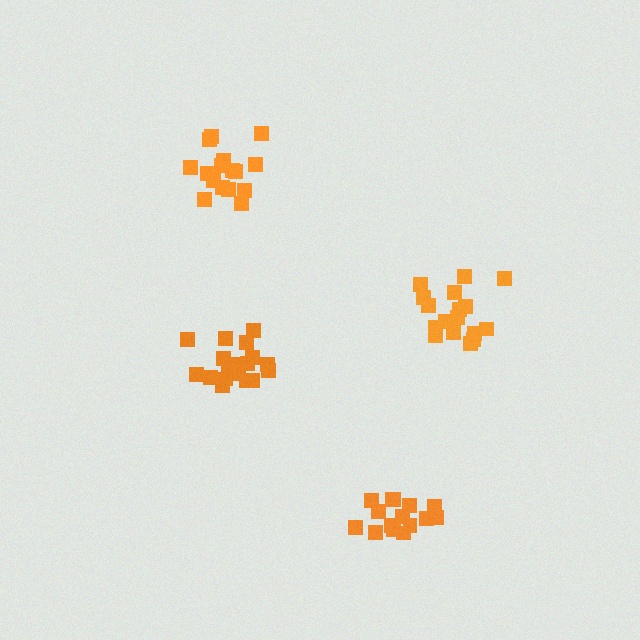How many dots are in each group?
Group 1: 18 dots, Group 2: 17 dots, Group 3: 15 dots, Group 4: 16 dots (66 total).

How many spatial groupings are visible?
There are 4 spatial groupings.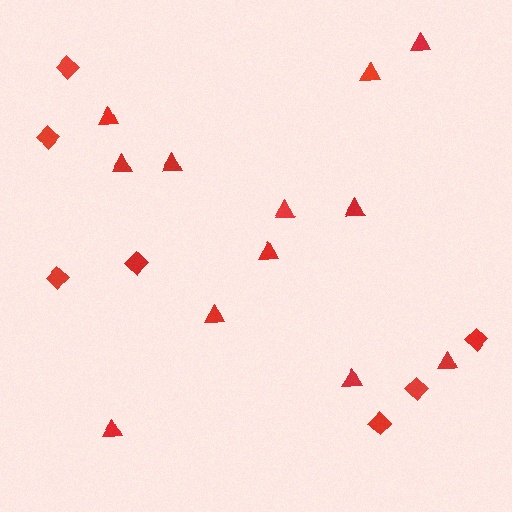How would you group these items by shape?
There are 2 groups: one group of diamonds (7) and one group of triangles (12).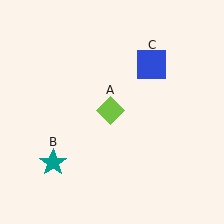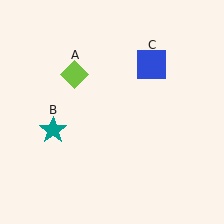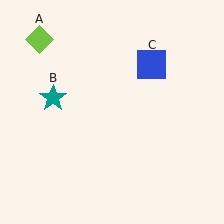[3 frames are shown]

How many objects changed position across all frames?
2 objects changed position: lime diamond (object A), teal star (object B).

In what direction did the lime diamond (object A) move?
The lime diamond (object A) moved up and to the left.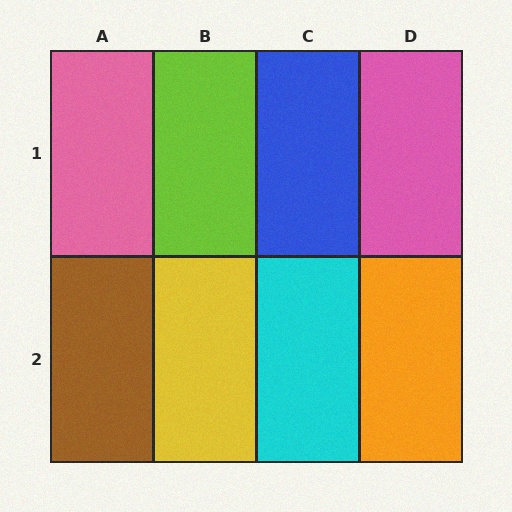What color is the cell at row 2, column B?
Yellow.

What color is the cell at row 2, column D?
Orange.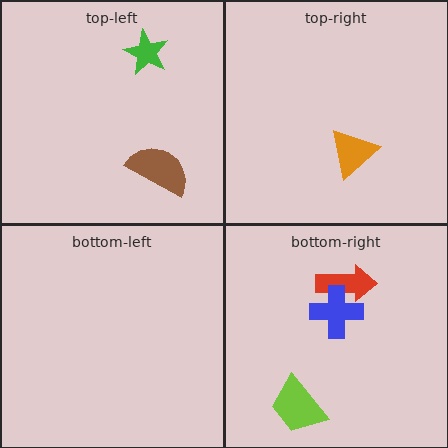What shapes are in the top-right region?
The orange triangle.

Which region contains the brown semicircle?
The top-left region.